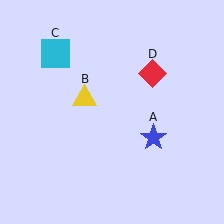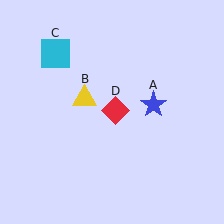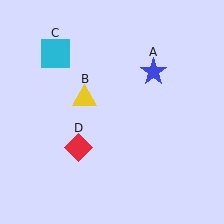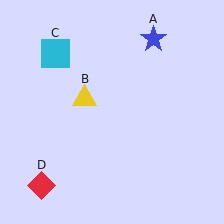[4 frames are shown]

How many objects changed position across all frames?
2 objects changed position: blue star (object A), red diamond (object D).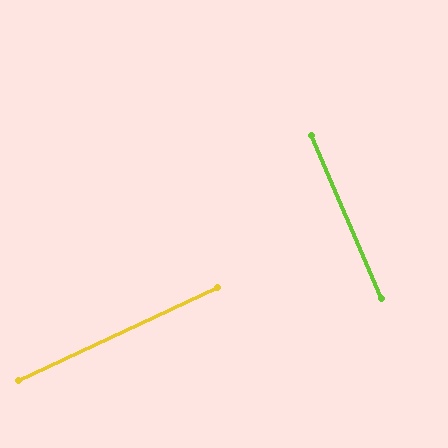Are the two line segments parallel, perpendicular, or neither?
Perpendicular — they meet at approximately 88°.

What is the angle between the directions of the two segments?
Approximately 88 degrees.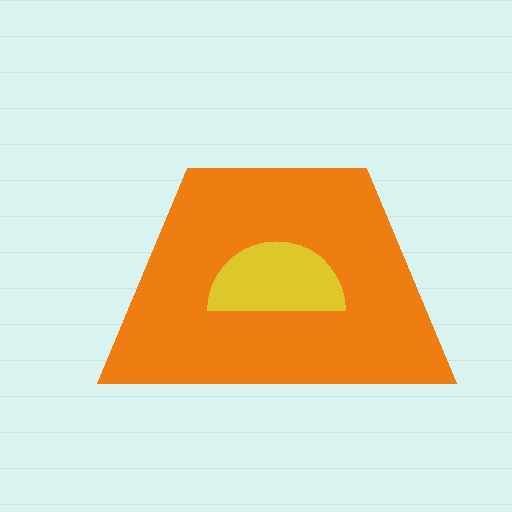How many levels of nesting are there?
2.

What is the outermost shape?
The orange trapezoid.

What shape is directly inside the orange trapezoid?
The yellow semicircle.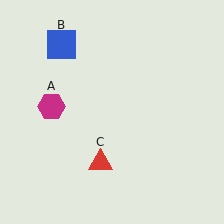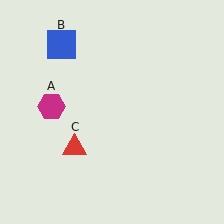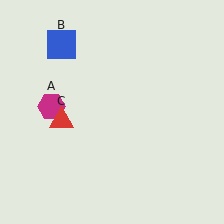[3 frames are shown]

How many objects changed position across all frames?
1 object changed position: red triangle (object C).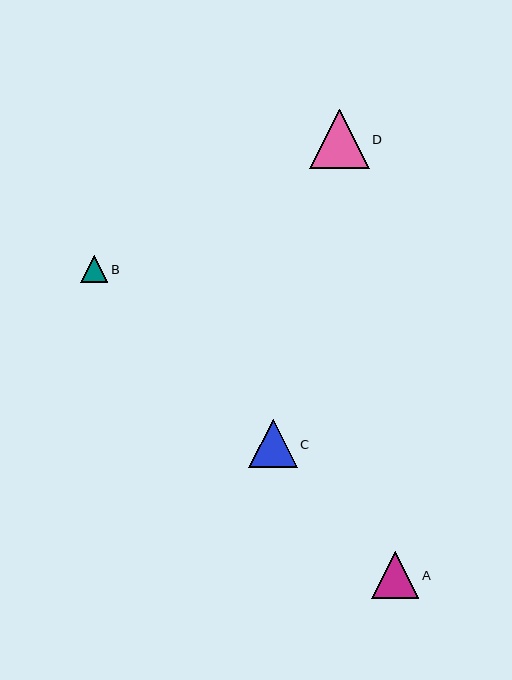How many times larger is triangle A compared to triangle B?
Triangle A is approximately 1.7 times the size of triangle B.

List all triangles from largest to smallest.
From largest to smallest: D, C, A, B.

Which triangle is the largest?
Triangle D is the largest with a size of approximately 59 pixels.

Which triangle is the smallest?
Triangle B is the smallest with a size of approximately 27 pixels.